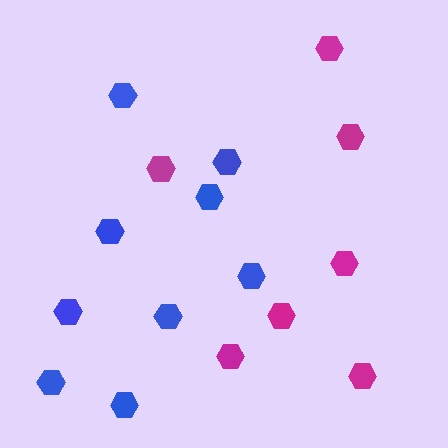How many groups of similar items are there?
There are 2 groups: one group of blue hexagons (9) and one group of magenta hexagons (7).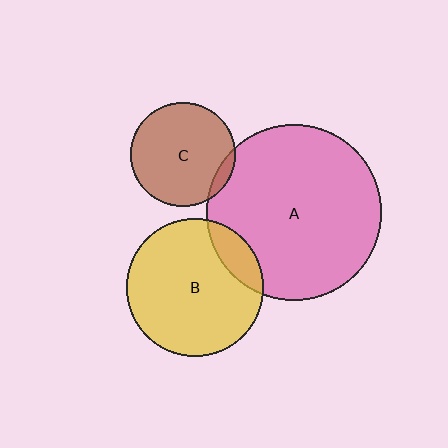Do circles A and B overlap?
Yes.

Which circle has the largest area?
Circle A (pink).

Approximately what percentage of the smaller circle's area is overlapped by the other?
Approximately 15%.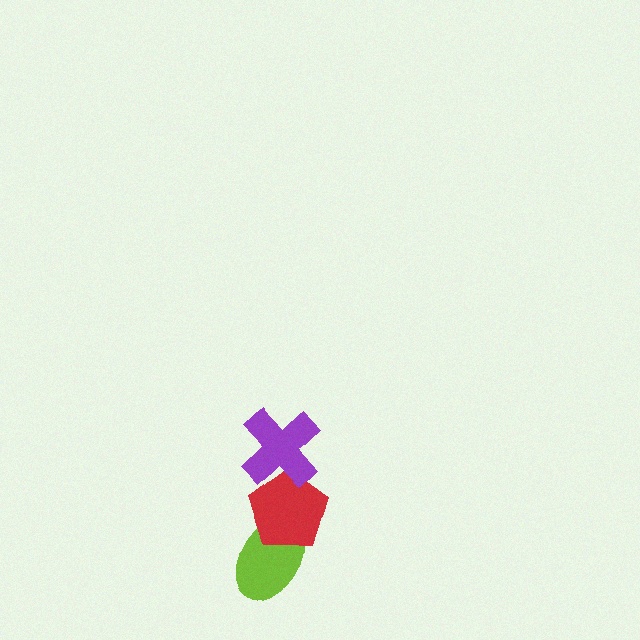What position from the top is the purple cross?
The purple cross is 1st from the top.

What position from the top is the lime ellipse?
The lime ellipse is 3rd from the top.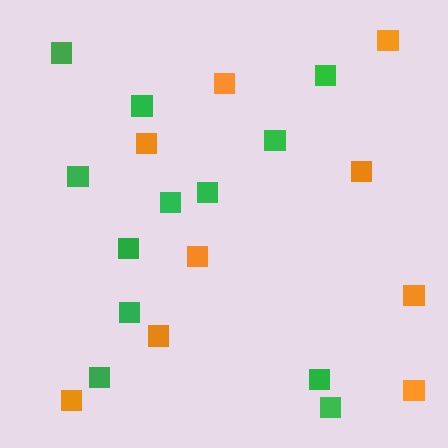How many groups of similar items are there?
There are 2 groups: one group of green squares (12) and one group of orange squares (9).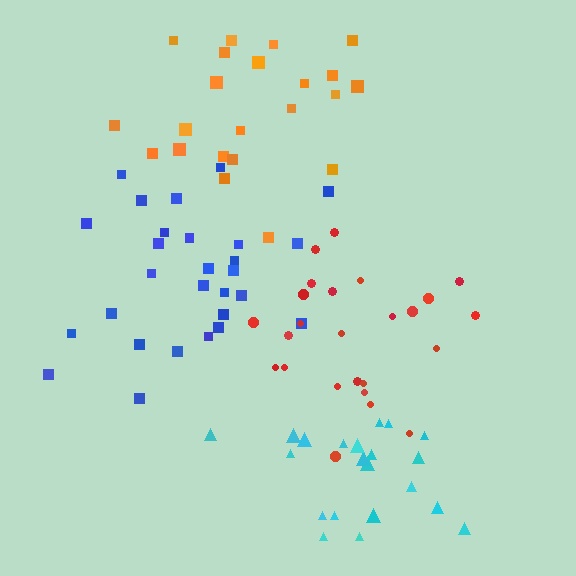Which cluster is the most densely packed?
Cyan.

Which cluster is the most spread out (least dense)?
Orange.